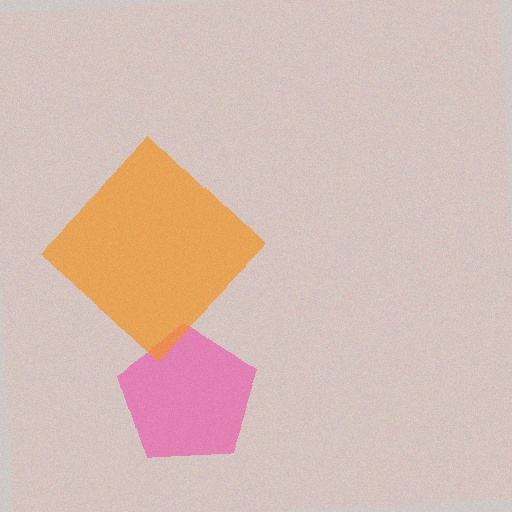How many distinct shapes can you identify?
There are 2 distinct shapes: a pink pentagon, an orange diamond.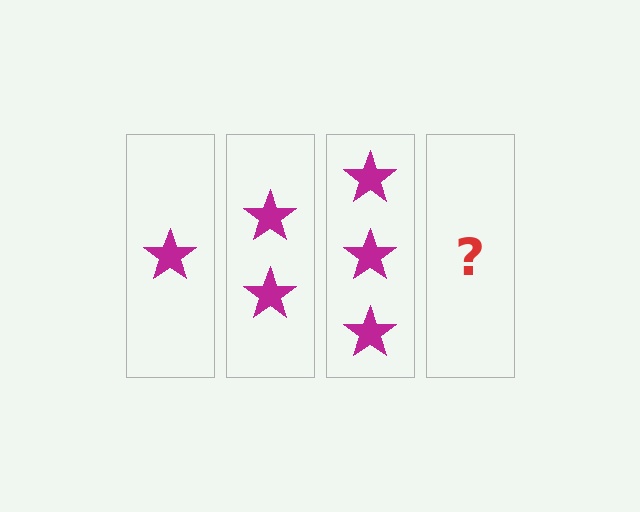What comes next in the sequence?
The next element should be 4 stars.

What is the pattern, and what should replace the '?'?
The pattern is that each step adds one more star. The '?' should be 4 stars.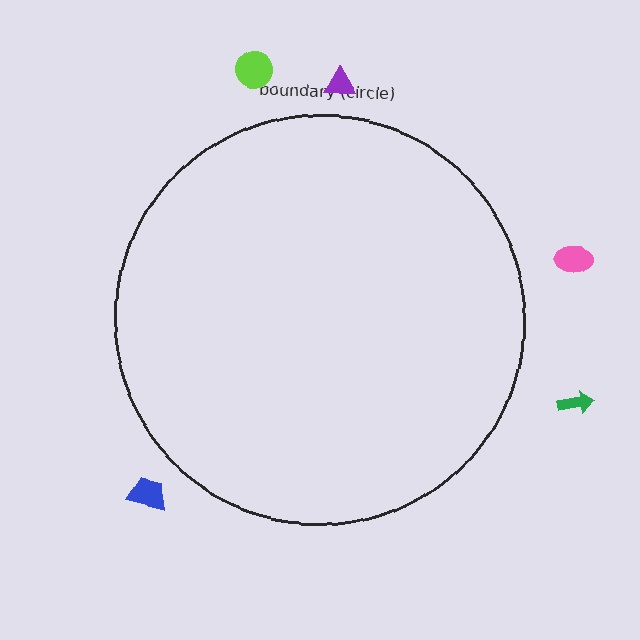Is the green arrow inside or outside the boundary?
Outside.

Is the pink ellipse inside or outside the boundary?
Outside.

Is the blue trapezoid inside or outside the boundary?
Outside.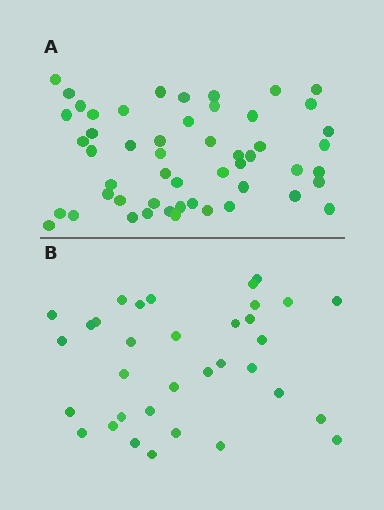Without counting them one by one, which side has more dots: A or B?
Region A (the top region) has more dots.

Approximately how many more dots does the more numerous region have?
Region A has approximately 20 more dots than region B.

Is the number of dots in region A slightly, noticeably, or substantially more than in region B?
Region A has substantially more. The ratio is roughly 1.5 to 1.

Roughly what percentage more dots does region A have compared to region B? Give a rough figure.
About 55% more.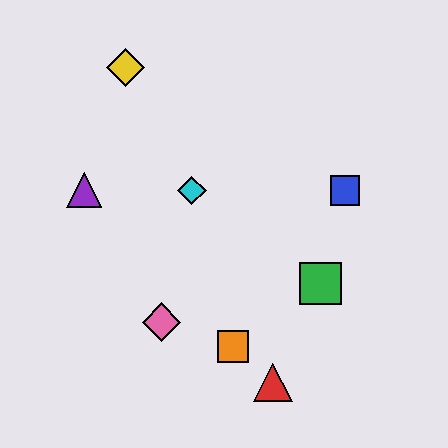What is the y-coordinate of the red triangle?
The red triangle is at y≈382.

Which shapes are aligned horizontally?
The blue square, the purple triangle, the cyan diamond are aligned horizontally.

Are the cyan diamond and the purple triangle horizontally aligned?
Yes, both are at y≈190.